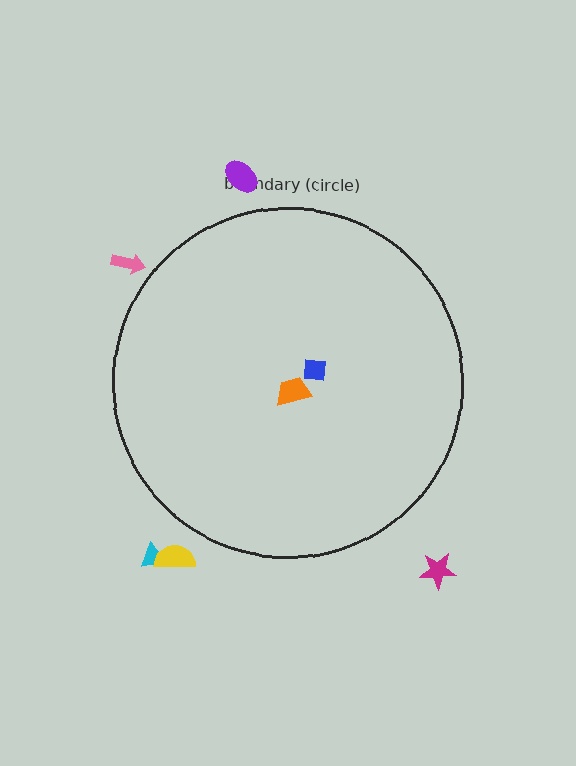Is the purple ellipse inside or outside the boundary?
Outside.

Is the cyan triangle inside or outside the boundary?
Outside.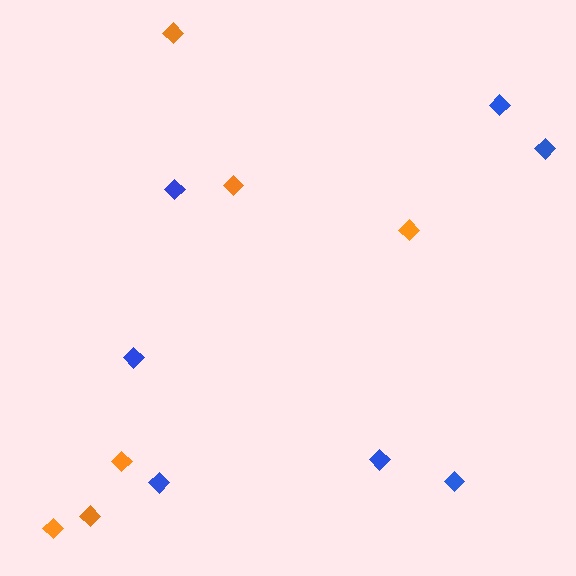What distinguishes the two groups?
There are 2 groups: one group of orange diamonds (6) and one group of blue diamonds (7).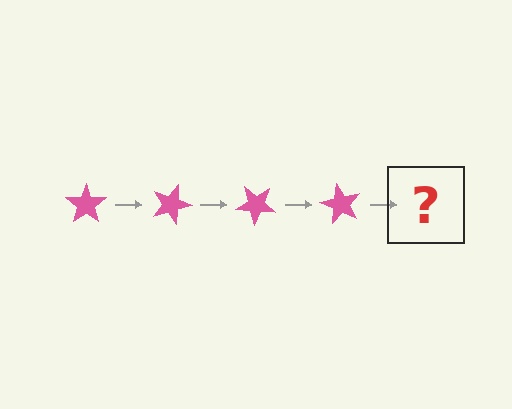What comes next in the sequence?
The next element should be a pink star rotated 80 degrees.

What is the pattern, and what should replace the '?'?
The pattern is that the star rotates 20 degrees each step. The '?' should be a pink star rotated 80 degrees.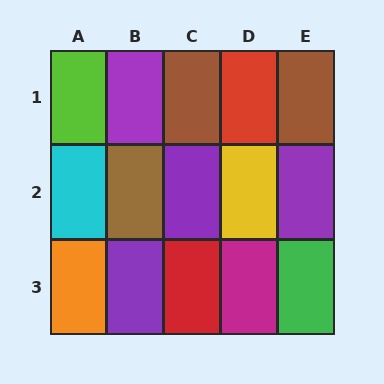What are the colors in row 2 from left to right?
Cyan, brown, purple, yellow, purple.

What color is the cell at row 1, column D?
Red.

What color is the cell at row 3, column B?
Purple.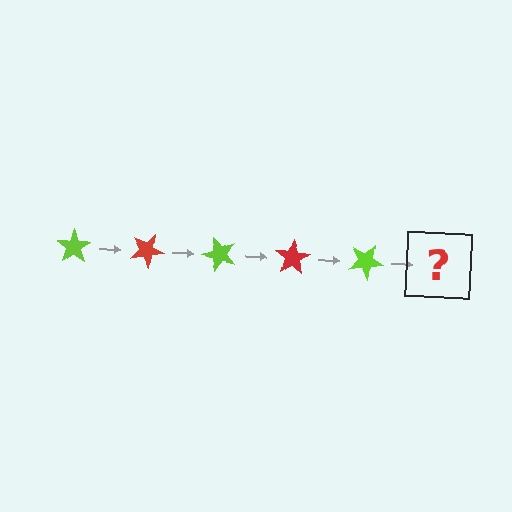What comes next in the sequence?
The next element should be a red star, rotated 125 degrees from the start.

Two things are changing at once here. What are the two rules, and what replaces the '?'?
The two rules are that it rotates 25 degrees each step and the color cycles through lime and red. The '?' should be a red star, rotated 125 degrees from the start.